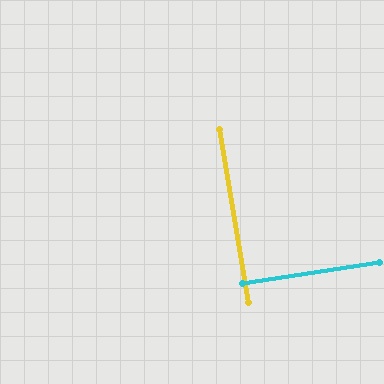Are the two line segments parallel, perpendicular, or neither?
Perpendicular — they meet at approximately 89°.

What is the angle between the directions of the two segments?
Approximately 89 degrees.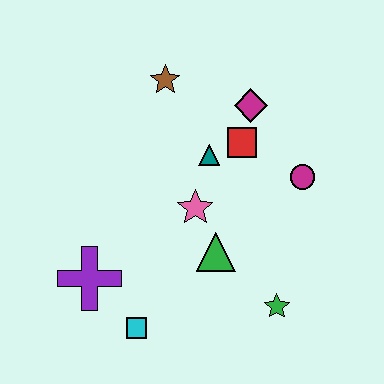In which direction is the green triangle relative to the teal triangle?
The green triangle is below the teal triangle.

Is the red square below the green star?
No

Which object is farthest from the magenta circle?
The purple cross is farthest from the magenta circle.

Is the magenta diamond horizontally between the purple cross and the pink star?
No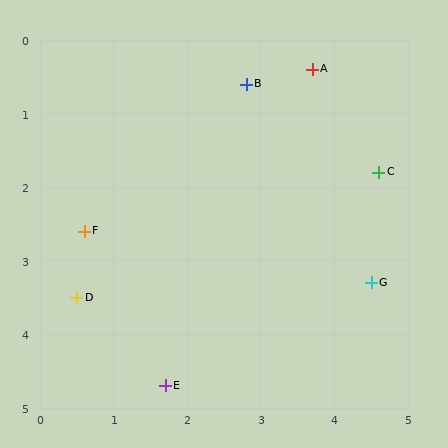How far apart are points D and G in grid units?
Points D and G are about 4.0 grid units apart.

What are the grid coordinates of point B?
Point B is at approximately (2.8, 0.6).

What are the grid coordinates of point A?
Point A is at approximately (3.7, 0.4).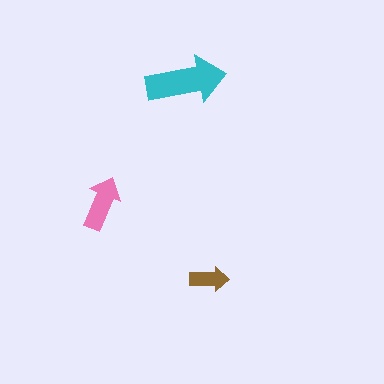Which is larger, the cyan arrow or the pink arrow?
The cyan one.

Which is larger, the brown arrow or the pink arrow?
The pink one.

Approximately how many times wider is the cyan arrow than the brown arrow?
About 2 times wider.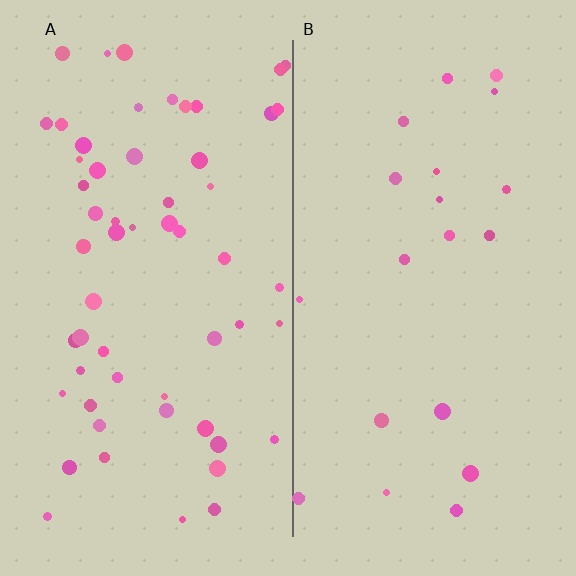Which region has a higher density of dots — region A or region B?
A (the left).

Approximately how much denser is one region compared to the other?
Approximately 2.9× — region A over region B.